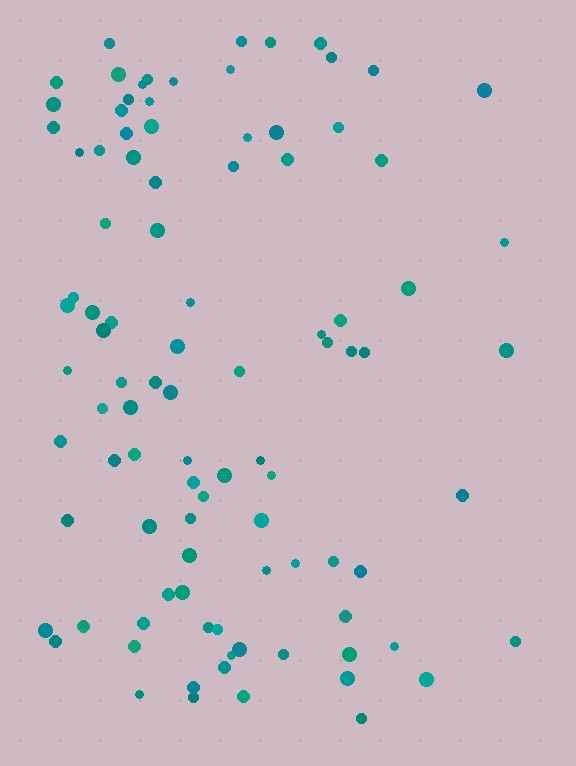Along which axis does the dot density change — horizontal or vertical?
Horizontal.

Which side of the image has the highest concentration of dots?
The left.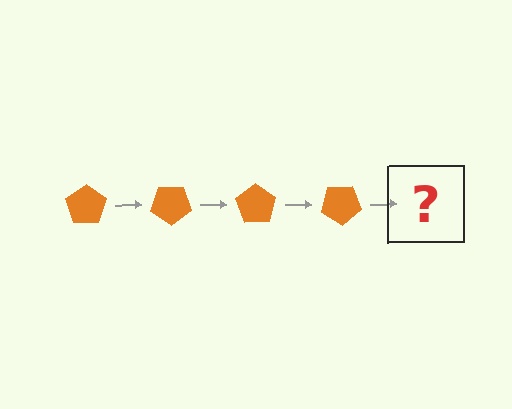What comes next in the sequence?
The next element should be an orange pentagon rotated 140 degrees.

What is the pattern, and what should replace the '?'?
The pattern is that the pentagon rotates 35 degrees each step. The '?' should be an orange pentagon rotated 140 degrees.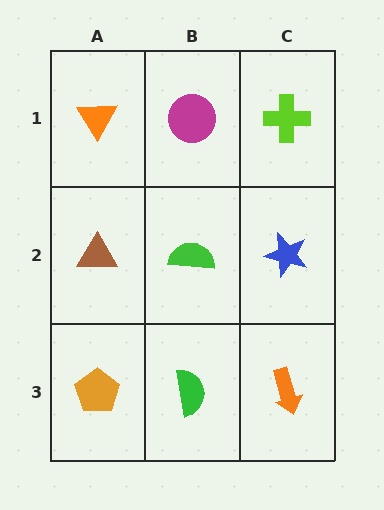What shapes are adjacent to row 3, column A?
A brown triangle (row 2, column A), a green semicircle (row 3, column B).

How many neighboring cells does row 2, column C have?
3.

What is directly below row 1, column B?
A green semicircle.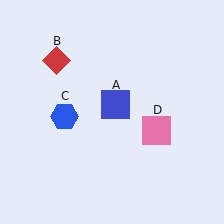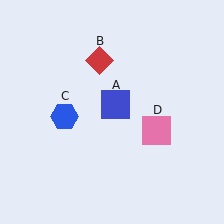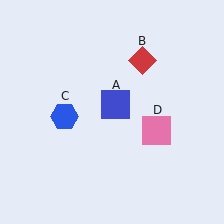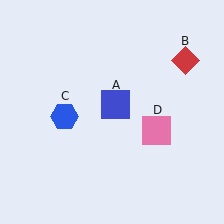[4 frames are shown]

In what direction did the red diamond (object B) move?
The red diamond (object B) moved right.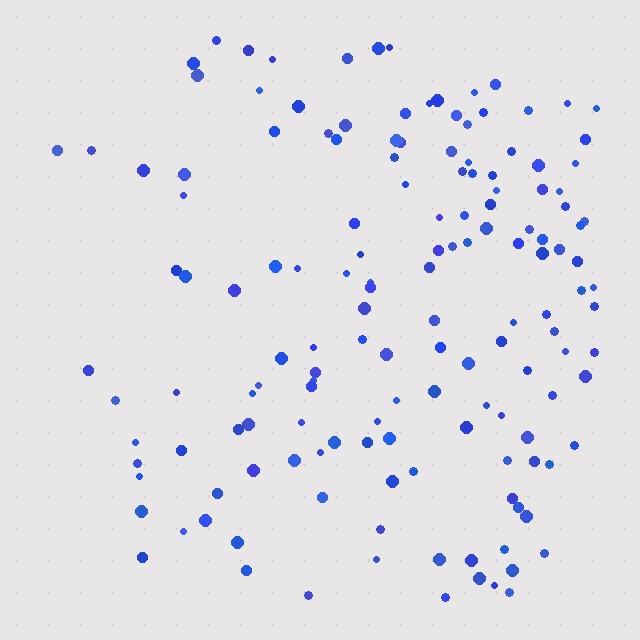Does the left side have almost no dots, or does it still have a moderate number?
Still a moderate number, just noticeably fewer than the right.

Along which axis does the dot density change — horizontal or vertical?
Horizontal.